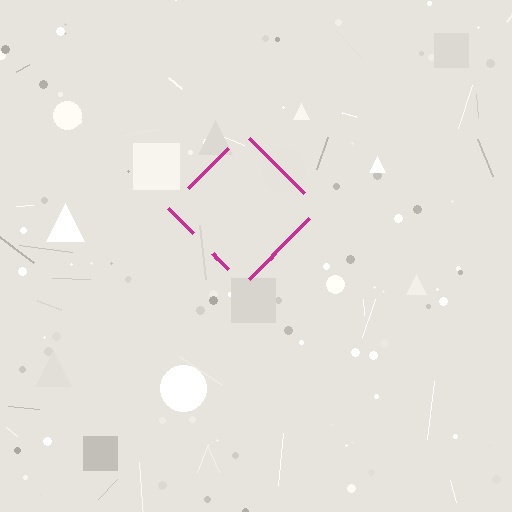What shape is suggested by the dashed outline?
The dashed outline suggests a diamond.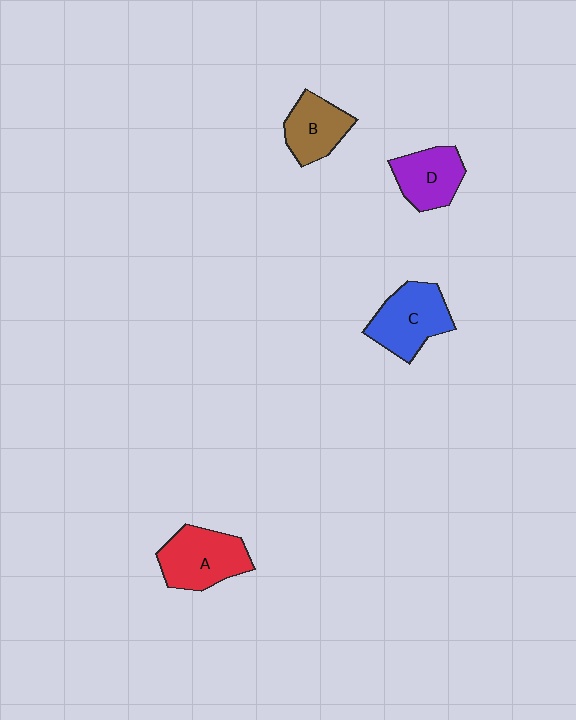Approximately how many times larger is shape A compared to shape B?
Approximately 1.3 times.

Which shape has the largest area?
Shape A (red).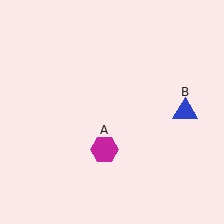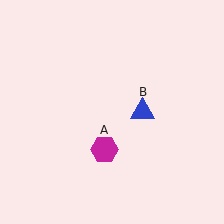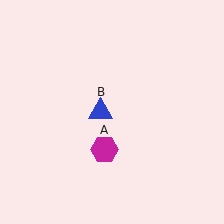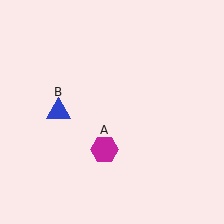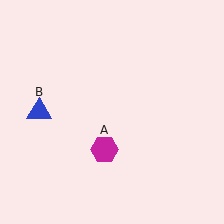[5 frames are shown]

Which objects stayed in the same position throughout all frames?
Magenta hexagon (object A) remained stationary.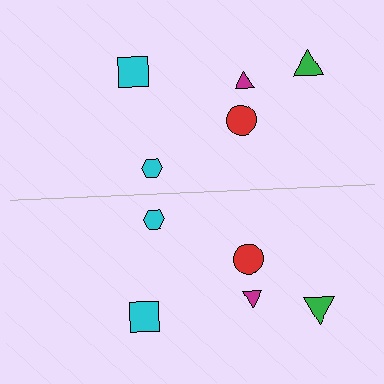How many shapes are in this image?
There are 10 shapes in this image.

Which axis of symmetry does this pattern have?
The pattern has a horizontal axis of symmetry running through the center of the image.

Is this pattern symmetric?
Yes, this pattern has bilateral (reflection) symmetry.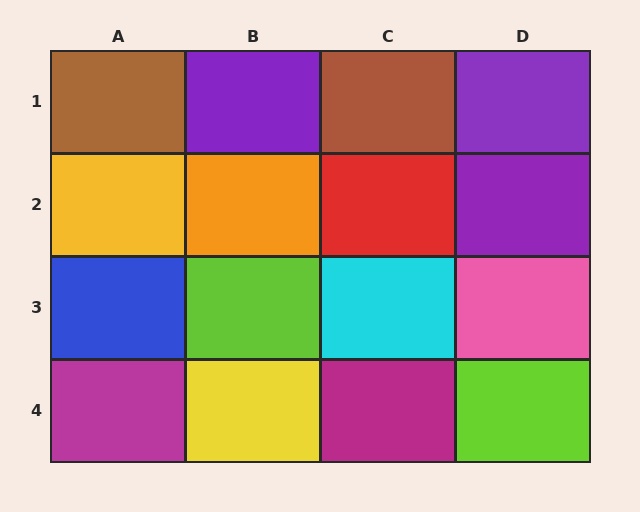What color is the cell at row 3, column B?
Lime.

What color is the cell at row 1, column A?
Brown.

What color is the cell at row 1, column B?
Purple.